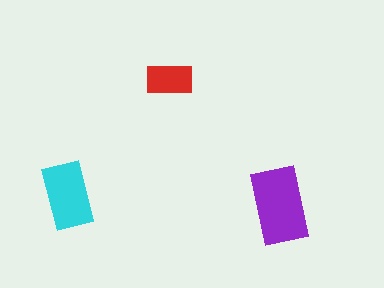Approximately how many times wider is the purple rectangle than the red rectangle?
About 1.5 times wider.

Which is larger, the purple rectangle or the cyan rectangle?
The purple one.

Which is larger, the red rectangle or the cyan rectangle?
The cyan one.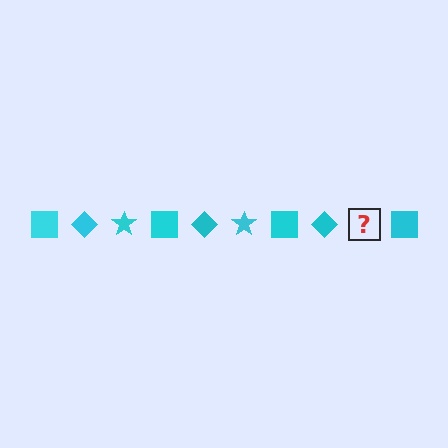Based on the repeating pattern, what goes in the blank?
The blank should be a cyan star.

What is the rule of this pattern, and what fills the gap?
The rule is that the pattern cycles through square, diamond, star shapes in cyan. The gap should be filled with a cyan star.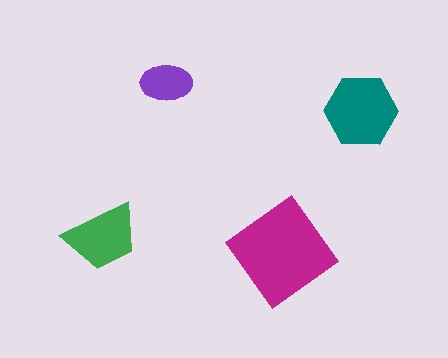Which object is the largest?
The magenta diamond.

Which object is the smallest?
The purple ellipse.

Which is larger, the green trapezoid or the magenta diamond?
The magenta diamond.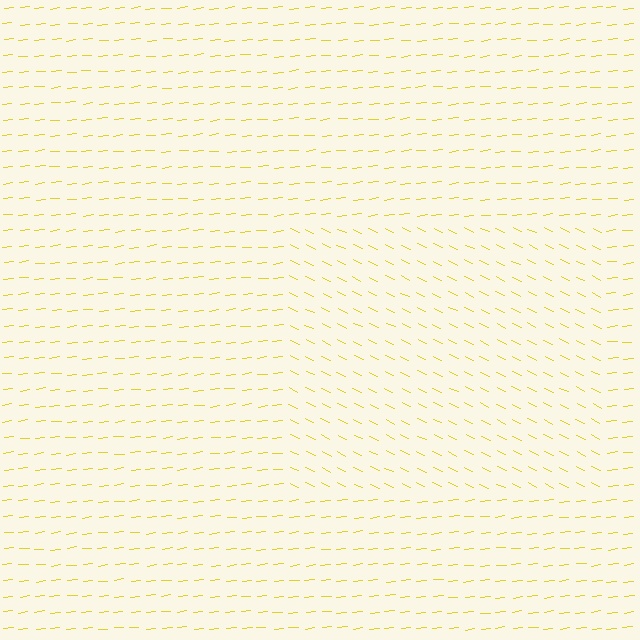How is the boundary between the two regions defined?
The boundary is defined purely by a change in line orientation (approximately 32 degrees difference). All lines are the same color and thickness.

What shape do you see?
I see a rectangle.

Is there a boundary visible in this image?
Yes, there is a texture boundary formed by a change in line orientation.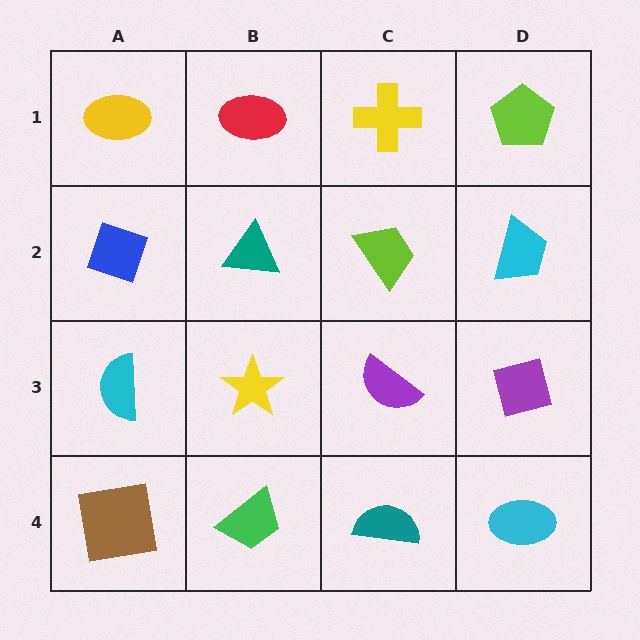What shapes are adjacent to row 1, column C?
A lime trapezoid (row 2, column C), a red ellipse (row 1, column B), a lime pentagon (row 1, column D).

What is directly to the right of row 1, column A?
A red ellipse.